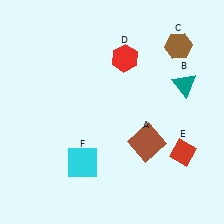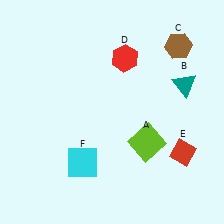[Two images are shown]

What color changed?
The square (A) changed from brown in Image 1 to lime in Image 2.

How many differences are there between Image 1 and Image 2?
There is 1 difference between the two images.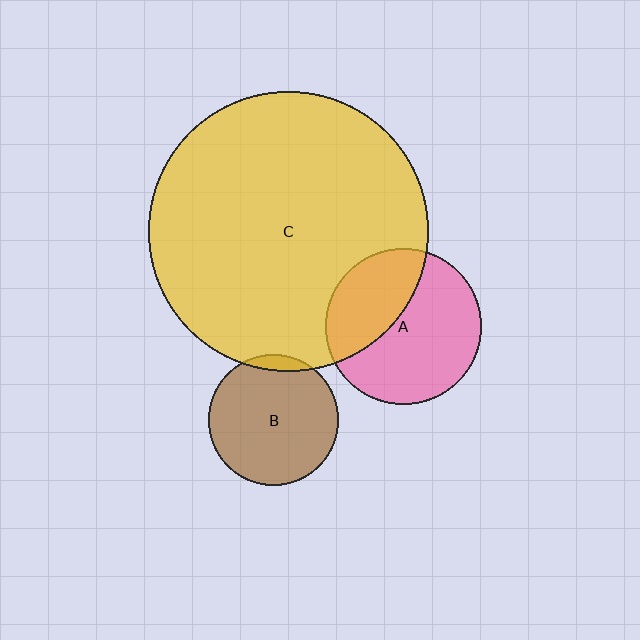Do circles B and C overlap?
Yes.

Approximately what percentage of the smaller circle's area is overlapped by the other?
Approximately 5%.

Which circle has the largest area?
Circle C (yellow).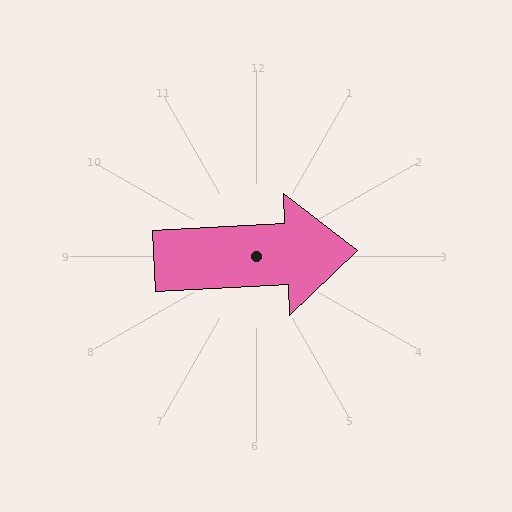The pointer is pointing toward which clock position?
Roughly 3 o'clock.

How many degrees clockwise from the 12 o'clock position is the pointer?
Approximately 87 degrees.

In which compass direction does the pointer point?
East.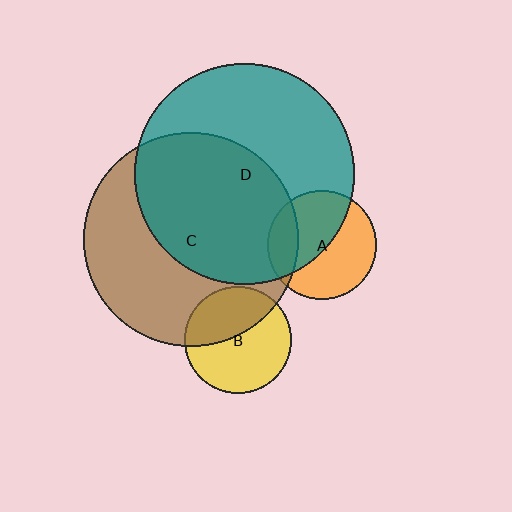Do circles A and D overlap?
Yes.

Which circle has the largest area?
Circle D (teal).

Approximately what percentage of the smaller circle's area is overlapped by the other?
Approximately 50%.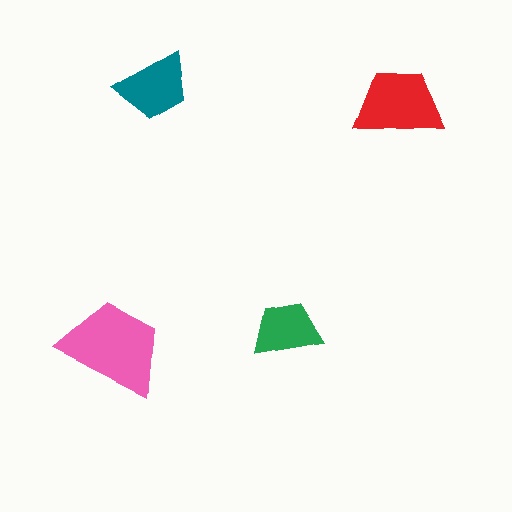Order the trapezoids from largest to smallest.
the pink one, the red one, the teal one, the green one.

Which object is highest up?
The teal trapezoid is topmost.